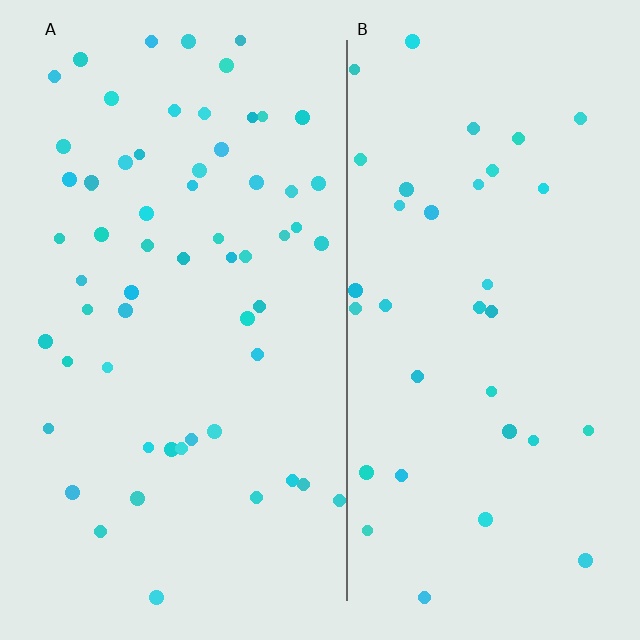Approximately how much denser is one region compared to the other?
Approximately 1.7× — region A over region B.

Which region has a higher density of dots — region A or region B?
A (the left).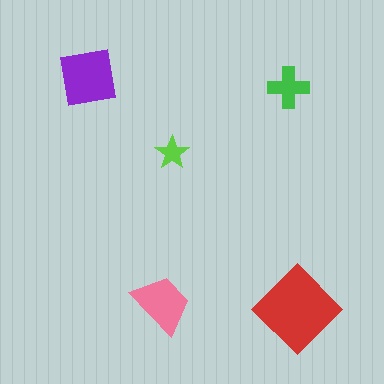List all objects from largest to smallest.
The red diamond, the purple square, the pink trapezoid, the green cross, the lime star.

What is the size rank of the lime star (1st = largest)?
5th.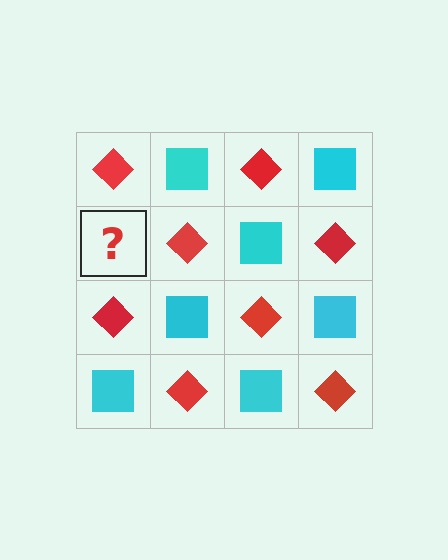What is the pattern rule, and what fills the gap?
The rule is that it alternates red diamond and cyan square in a checkerboard pattern. The gap should be filled with a cyan square.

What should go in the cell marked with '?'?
The missing cell should contain a cyan square.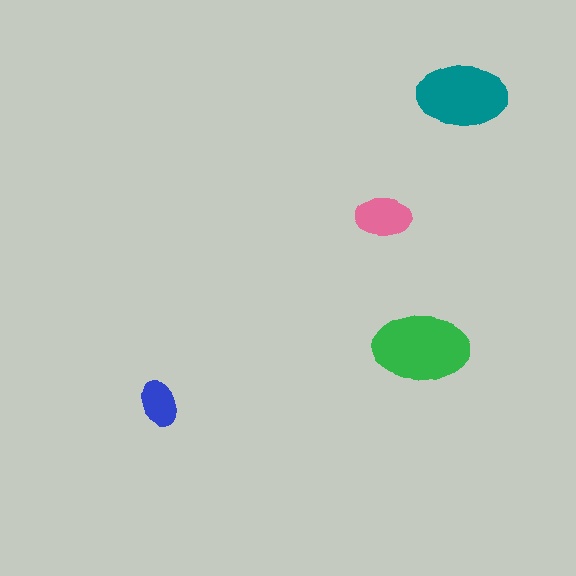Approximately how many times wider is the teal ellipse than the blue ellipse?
About 2 times wider.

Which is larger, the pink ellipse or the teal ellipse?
The teal one.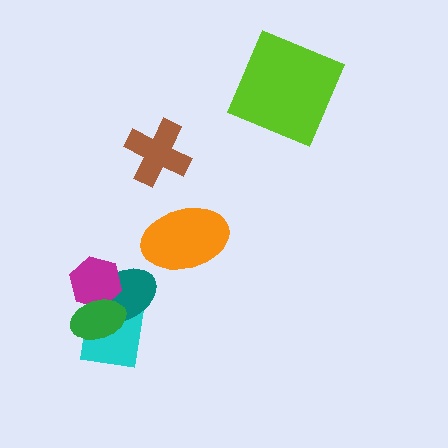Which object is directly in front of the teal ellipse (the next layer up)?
The magenta hexagon is directly in front of the teal ellipse.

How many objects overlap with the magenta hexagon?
3 objects overlap with the magenta hexagon.